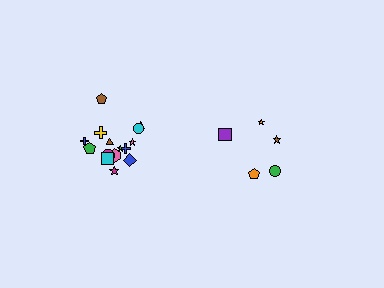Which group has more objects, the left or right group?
The left group.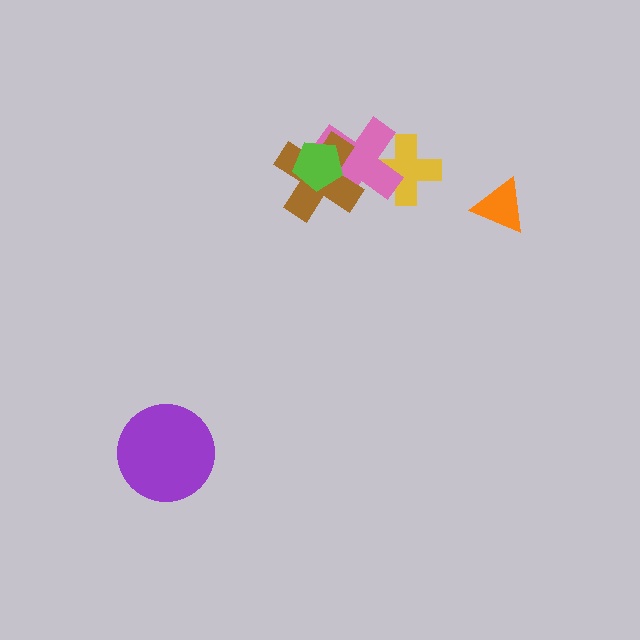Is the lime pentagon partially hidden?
No, no other shape covers it.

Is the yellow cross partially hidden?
Yes, it is partially covered by another shape.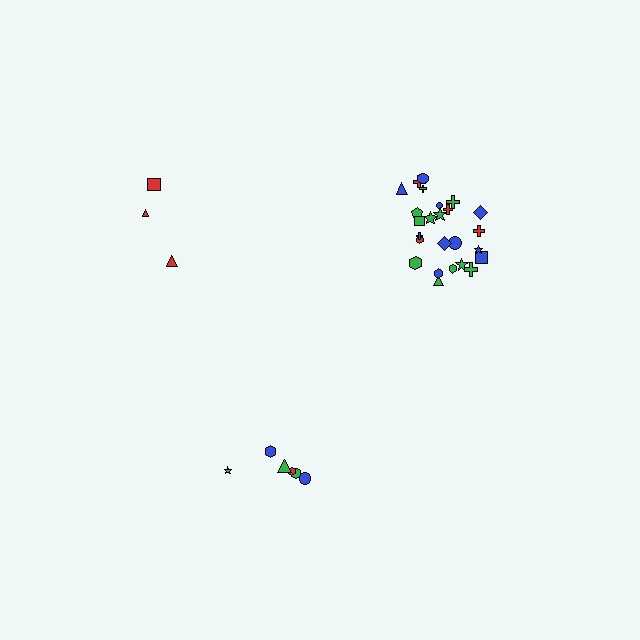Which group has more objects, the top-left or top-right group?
The top-right group.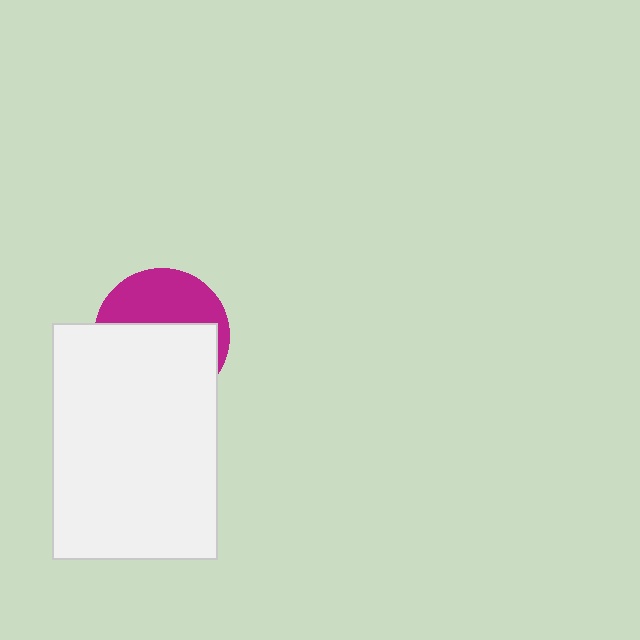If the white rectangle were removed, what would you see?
You would see the complete magenta circle.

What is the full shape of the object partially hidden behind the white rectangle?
The partially hidden object is a magenta circle.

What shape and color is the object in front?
The object in front is a white rectangle.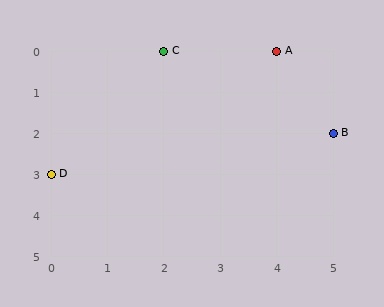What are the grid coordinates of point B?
Point B is at grid coordinates (5, 2).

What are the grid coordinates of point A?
Point A is at grid coordinates (4, 0).